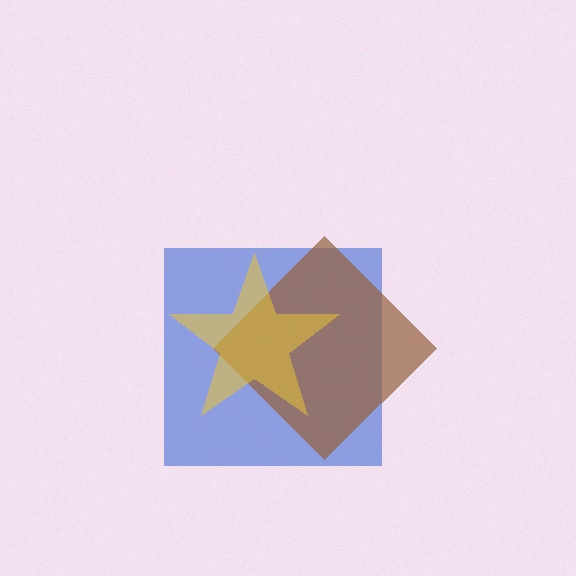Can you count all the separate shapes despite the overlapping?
Yes, there are 3 separate shapes.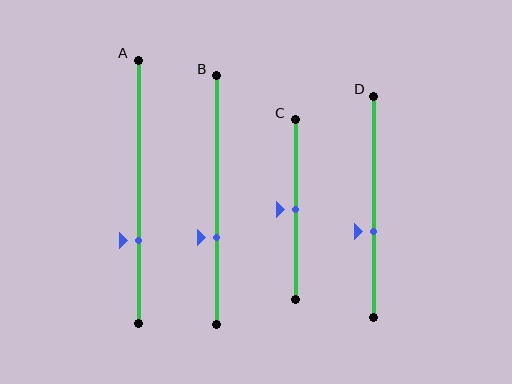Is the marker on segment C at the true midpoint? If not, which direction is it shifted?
Yes, the marker on segment C is at the true midpoint.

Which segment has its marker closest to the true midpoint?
Segment C has its marker closest to the true midpoint.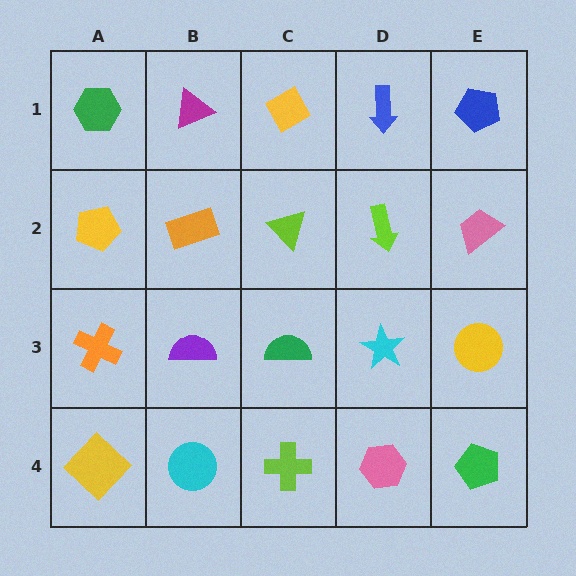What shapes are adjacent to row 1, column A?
A yellow pentagon (row 2, column A), a magenta triangle (row 1, column B).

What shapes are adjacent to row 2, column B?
A magenta triangle (row 1, column B), a purple semicircle (row 3, column B), a yellow pentagon (row 2, column A), a lime triangle (row 2, column C).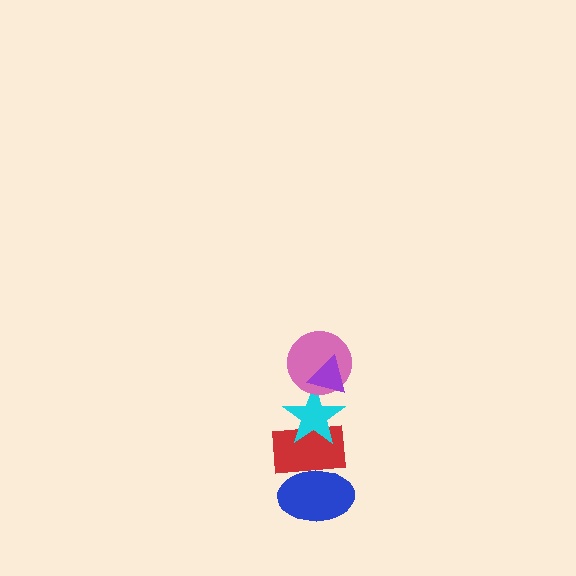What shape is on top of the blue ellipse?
The red rectangle is on top of the blue ellipse.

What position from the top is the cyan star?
The cyan star is 3rd from the top.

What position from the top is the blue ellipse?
The blue ellipse is 5th from the top.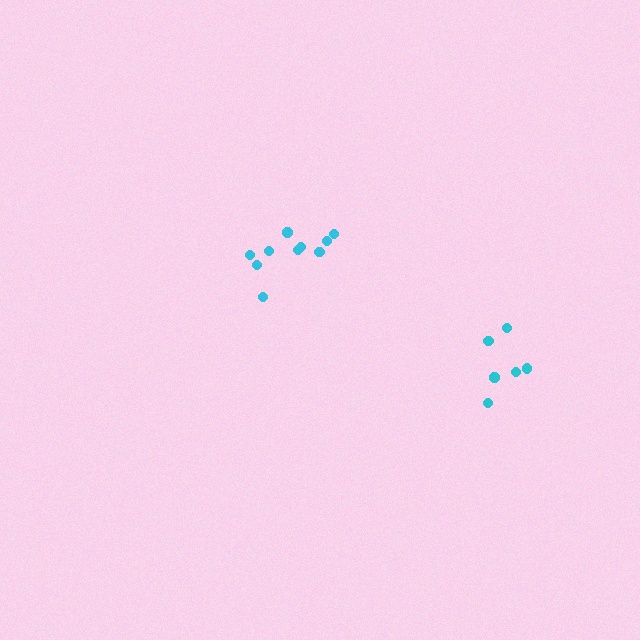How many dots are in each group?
Group 1: 10 dots, Group 2: 6 dots (16 total).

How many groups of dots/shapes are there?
There are 2 groups.